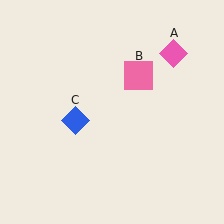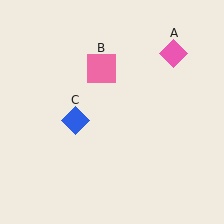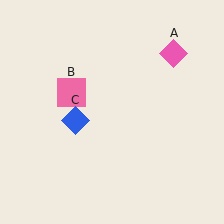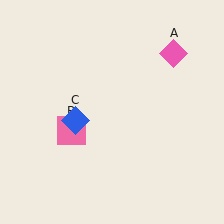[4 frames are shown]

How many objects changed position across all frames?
1 object changed position: pink square (object B).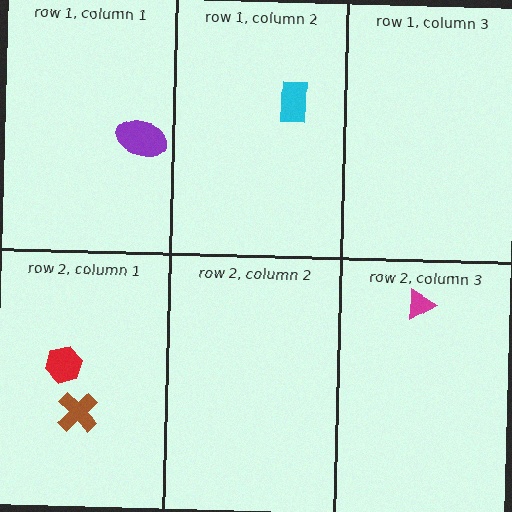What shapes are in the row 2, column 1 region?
The red hexagon, the brown cross.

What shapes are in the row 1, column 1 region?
The purple ellipse.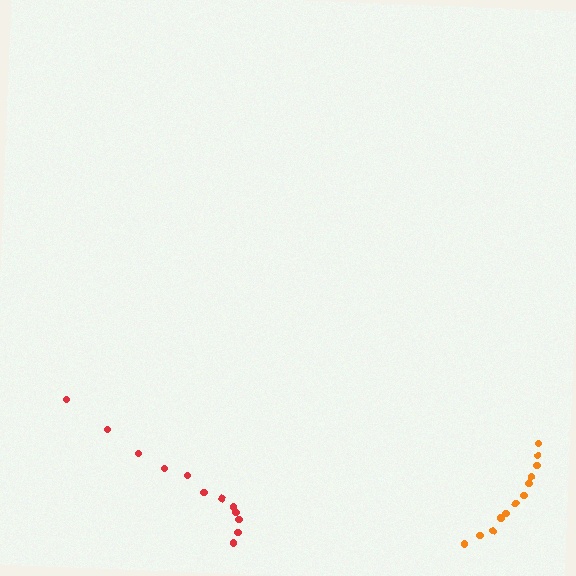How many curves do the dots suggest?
There are 2 distinct paths.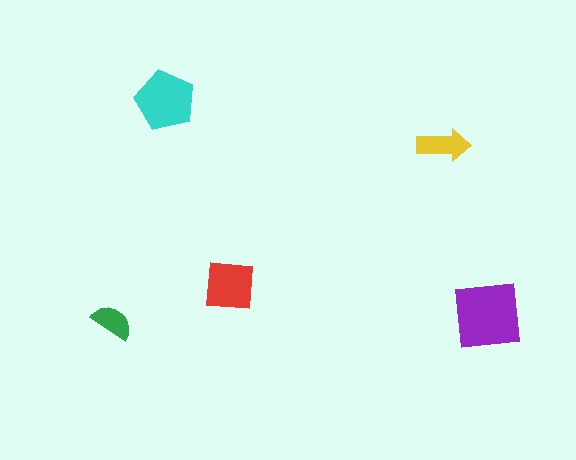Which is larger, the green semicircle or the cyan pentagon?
The cyan pentagon.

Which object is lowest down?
The green semicircle is bottommost.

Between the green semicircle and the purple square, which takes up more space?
The purple square.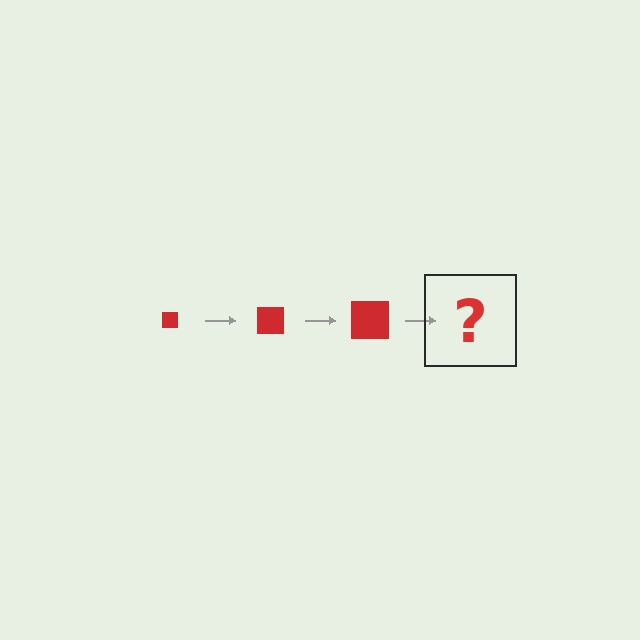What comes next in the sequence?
The next element should be a red square, larger than the previous one.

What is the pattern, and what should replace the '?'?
The pattern is that the square gets progressively larger each step. The '?' should be a red square, larger than the previous one.